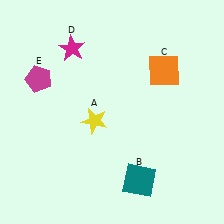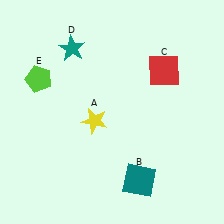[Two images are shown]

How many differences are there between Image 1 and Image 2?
There are 3 differences between the two images.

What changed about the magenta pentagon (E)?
In Image 1, E is magenta. In Image 2, it changed to lime.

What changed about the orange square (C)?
In Image 1, C is orange. In Image 2, it changed to red.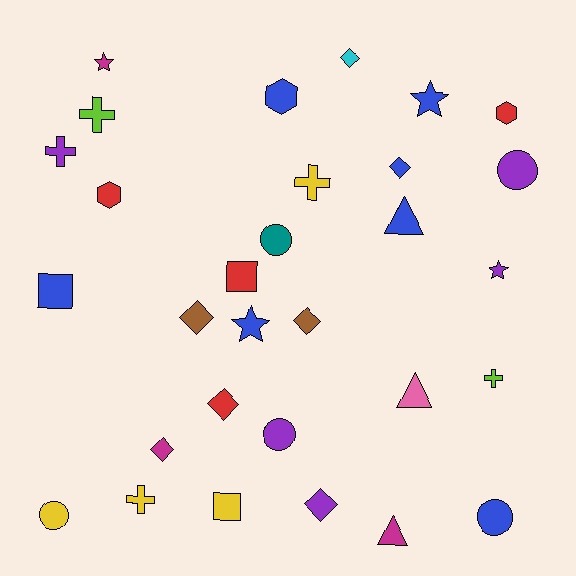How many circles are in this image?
There are 5 circles.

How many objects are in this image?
There are 30 objects.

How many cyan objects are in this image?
There is 1 cyan object.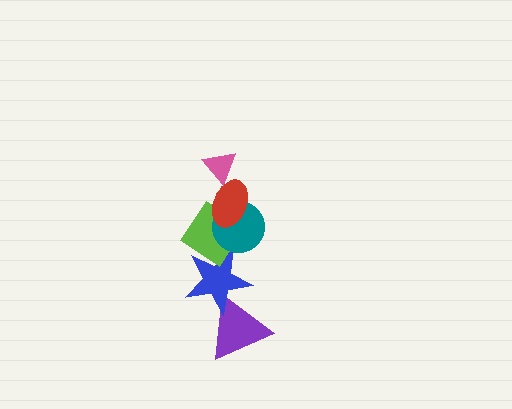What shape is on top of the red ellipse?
The pink triangle is on top of the red ellipse.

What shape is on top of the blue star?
The lime diamond is on top of the blue star.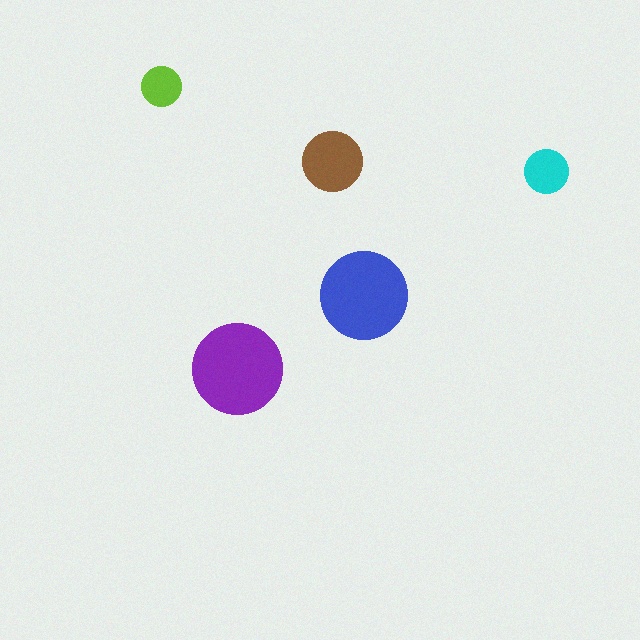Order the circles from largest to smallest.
the purple one, the blue one, the brown one, the cyan one, the lime one.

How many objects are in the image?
There are 5 objects in the image.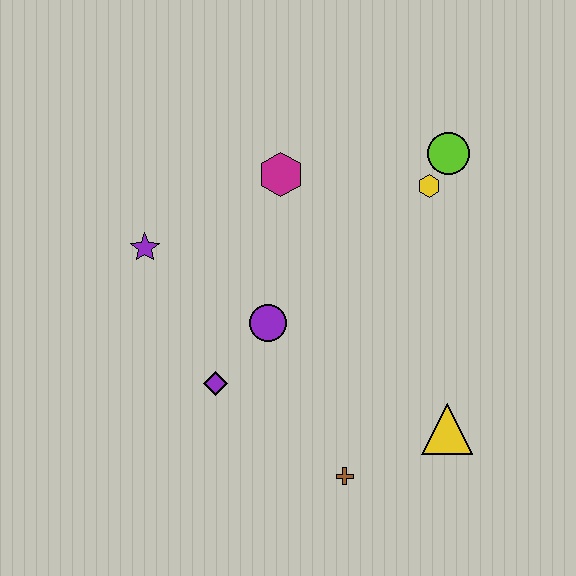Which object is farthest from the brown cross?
The lime circle is farthest from the brown cross.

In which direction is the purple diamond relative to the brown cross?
The purple diamond is to the left of the brown cross.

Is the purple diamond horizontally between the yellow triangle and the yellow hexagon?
No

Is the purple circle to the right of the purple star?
Yes